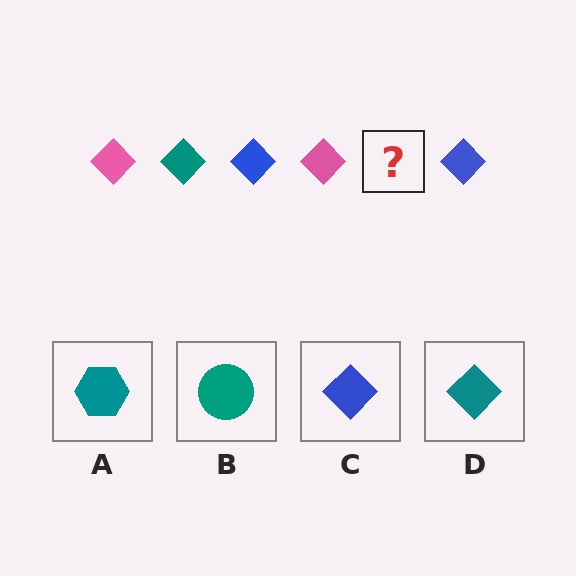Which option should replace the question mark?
Option D.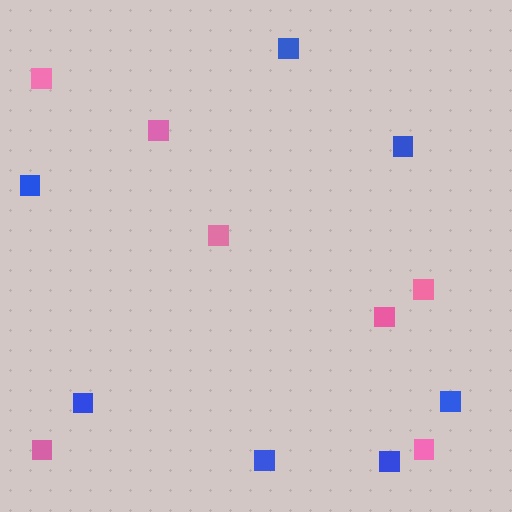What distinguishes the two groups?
There are 2 groups: one group of pink squares (7) and one group of blue squares (7).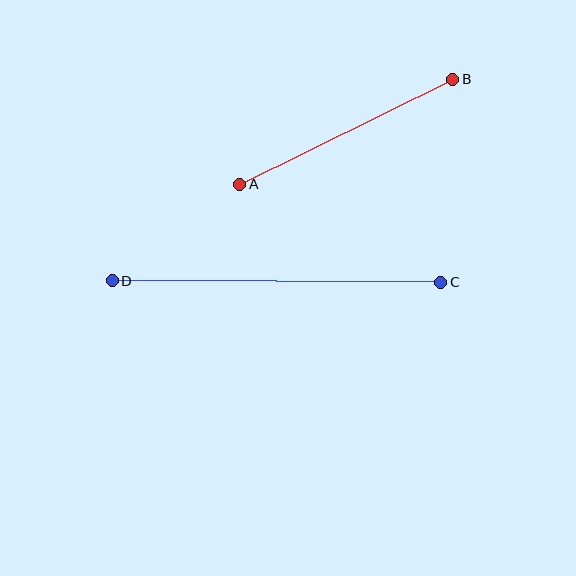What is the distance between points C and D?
The distance is approximately 328 pixels.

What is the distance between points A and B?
The distance is approximately 238 pixels.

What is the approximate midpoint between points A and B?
The midpoint is at approximately (346, 132) pixels.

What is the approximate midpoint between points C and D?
The midpoint is at approximately (277, 282) pixels.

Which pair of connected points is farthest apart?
Points C and D are farthest apart.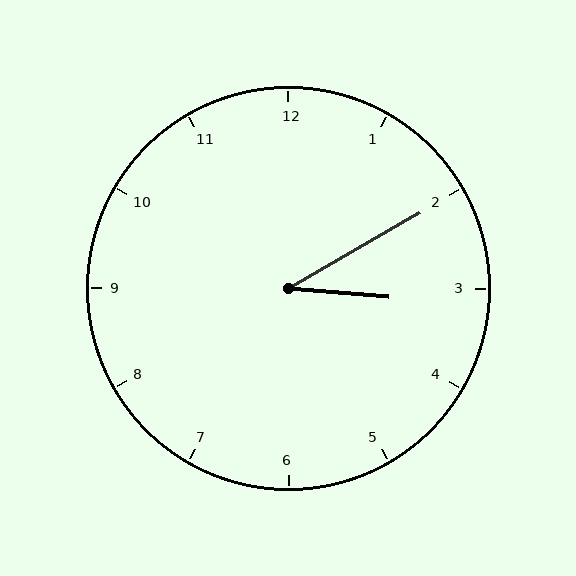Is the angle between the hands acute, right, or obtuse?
It is acute.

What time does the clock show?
3:10.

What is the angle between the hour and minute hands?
Approximately 35 degrees.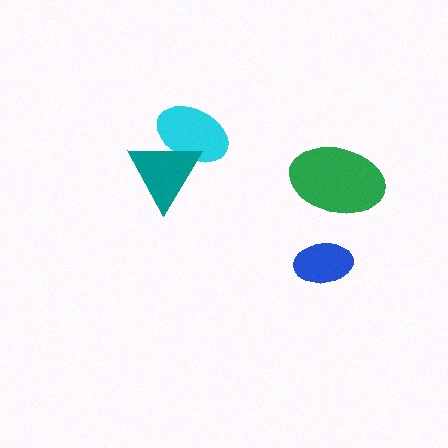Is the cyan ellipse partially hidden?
Yes, it is partially covered by another shape.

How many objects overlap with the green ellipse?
0 objects overlap with the green ellipse.